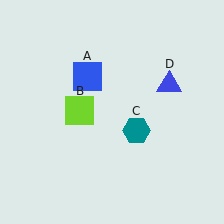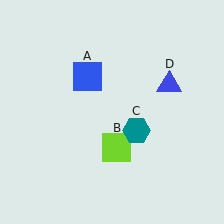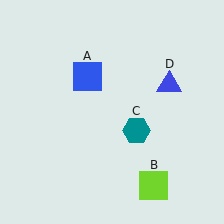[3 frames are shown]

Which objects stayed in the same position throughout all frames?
Blue square (object A) and teal hexagon (object C) and blue triangle (object D) remained stationary.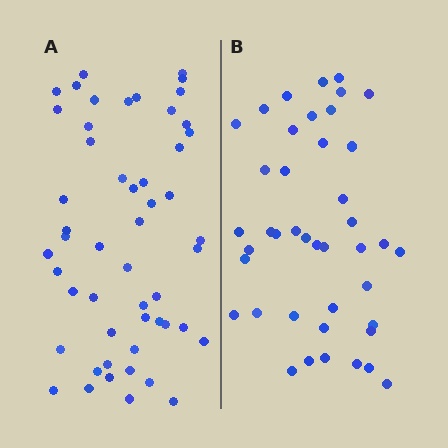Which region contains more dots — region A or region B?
Region A (the left region) has more dots.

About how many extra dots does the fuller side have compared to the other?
Region A has roughly 10 or so more dots than region B.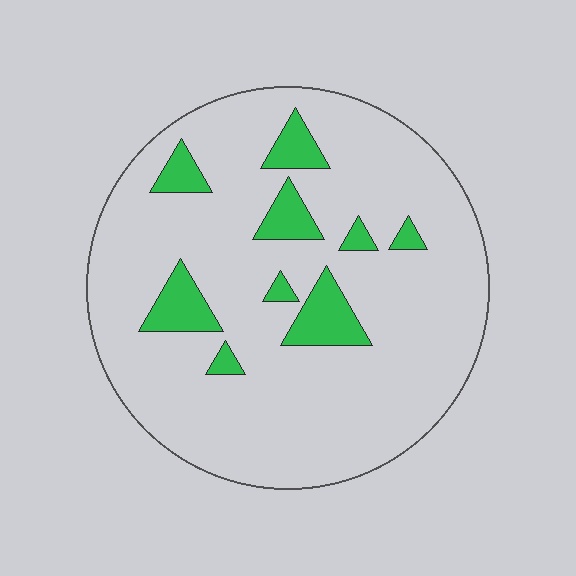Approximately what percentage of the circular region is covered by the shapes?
Approximately 15%.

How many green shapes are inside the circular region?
9.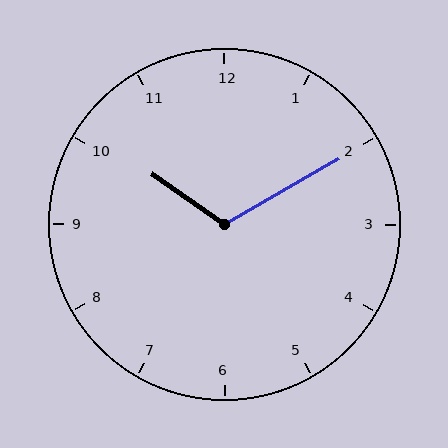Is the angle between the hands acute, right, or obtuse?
It is obtuse.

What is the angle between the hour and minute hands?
Approximately 115 degrees.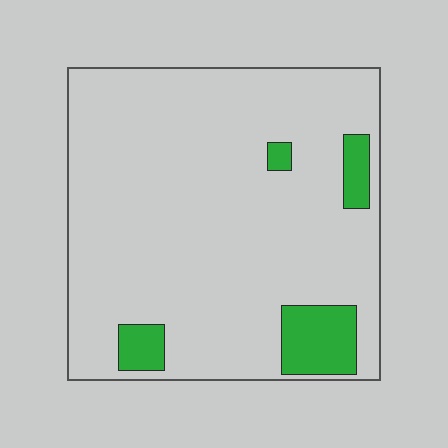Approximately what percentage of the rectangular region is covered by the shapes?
Approximately 10%.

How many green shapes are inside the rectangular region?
4.